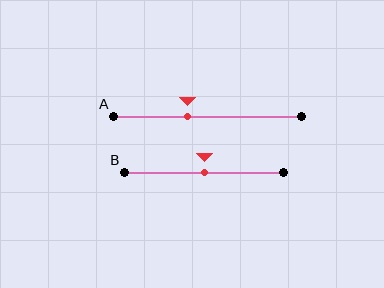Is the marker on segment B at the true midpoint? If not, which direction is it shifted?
Yes, the marker on segment B is at the true midpoint.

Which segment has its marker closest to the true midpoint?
Segment B has its marker closest to the true midpoint.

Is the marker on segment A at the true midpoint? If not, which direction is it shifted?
No, the marker on segment A is shifted to the left by about 11% of the segment length.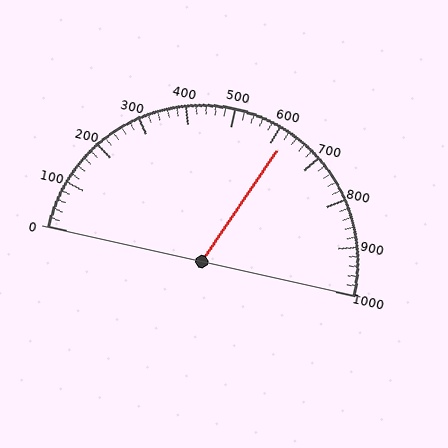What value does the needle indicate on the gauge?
The needle indicates approximately 620.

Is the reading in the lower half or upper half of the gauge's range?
The reading is in the upper half of the range (0 to 1000).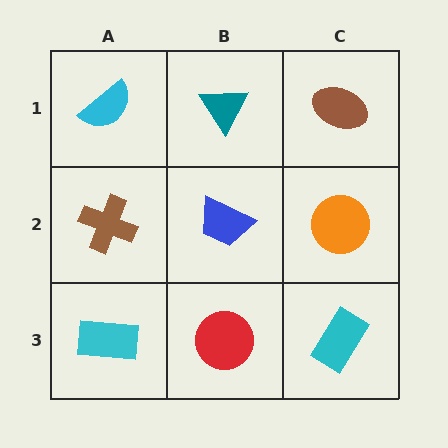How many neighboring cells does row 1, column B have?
3.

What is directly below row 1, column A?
A brown cross.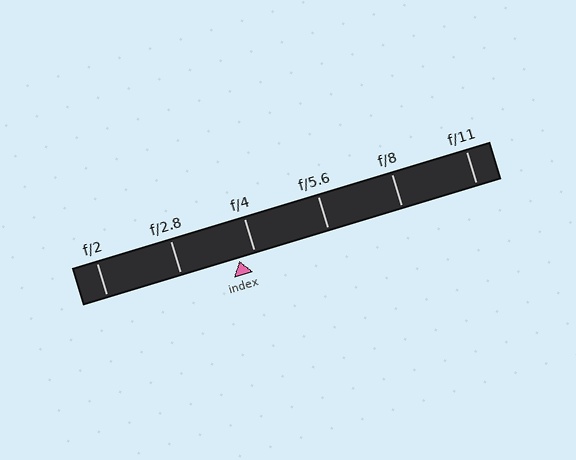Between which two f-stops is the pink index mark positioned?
The index mark is between f/2.8 and f/4.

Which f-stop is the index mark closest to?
The index mark is closest to f/4.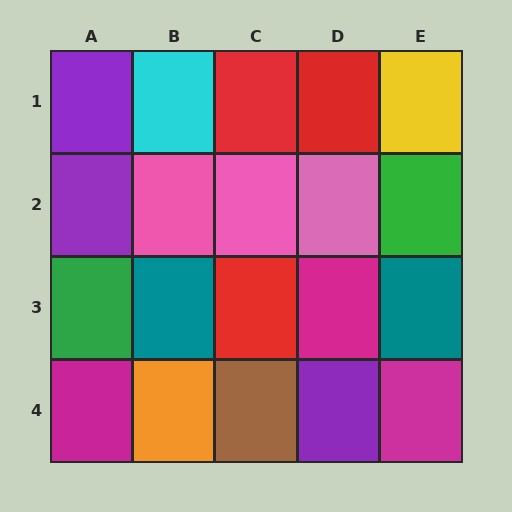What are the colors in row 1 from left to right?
Purple, cyan, red, red, yellow.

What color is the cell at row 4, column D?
Purple.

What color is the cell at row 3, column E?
Teal.